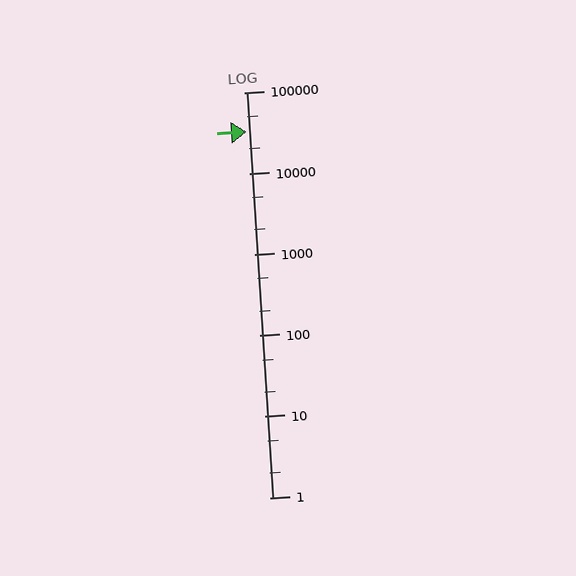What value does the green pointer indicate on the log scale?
The pointer indicates approximately 33000.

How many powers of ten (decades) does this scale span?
The scale spans 5 decades, from 1 to 100000.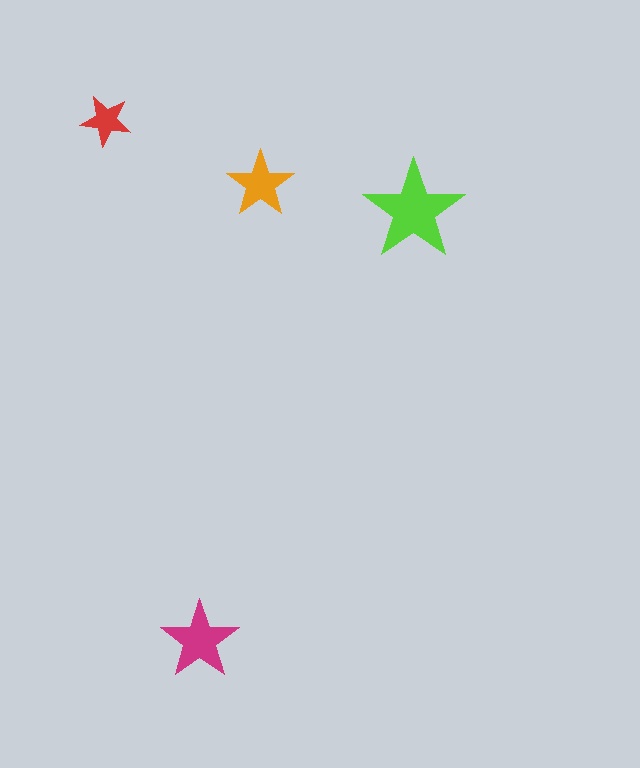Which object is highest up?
The red star is topmost.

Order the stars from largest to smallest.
the lime one, the magenta one, the orange one, the red one.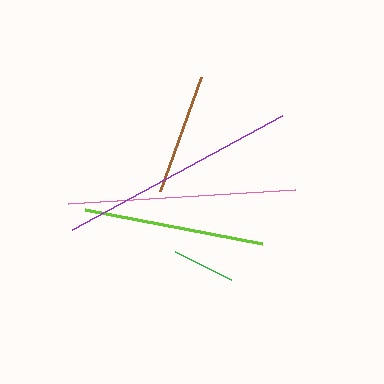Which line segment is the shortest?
The green line is the shortest at approximately 62 pixels.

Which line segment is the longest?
The purple line is the longest at approximately 238 pixels.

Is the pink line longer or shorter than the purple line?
The purple line is longer than the pink line.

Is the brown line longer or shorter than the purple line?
The purple line is longer than the brown line.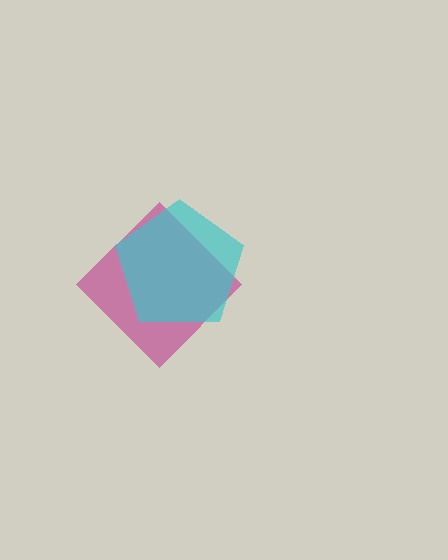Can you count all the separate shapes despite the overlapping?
Yes, there are 2 separate shapes.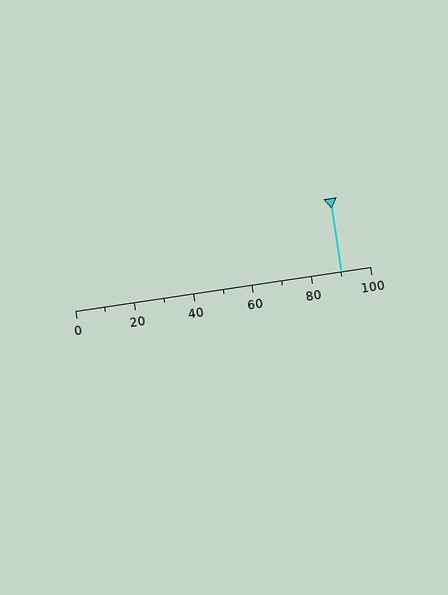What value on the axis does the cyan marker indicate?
The marker indicates approximately 90.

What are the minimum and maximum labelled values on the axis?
The axis runs from 0 to 100.